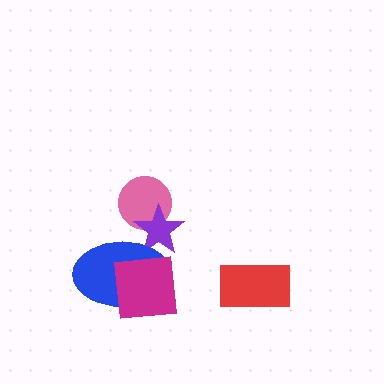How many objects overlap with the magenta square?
1 object overlaps with the magenta square.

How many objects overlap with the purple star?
2 objects overlap with the purple star.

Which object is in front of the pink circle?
The purple star is in front of the pink circle.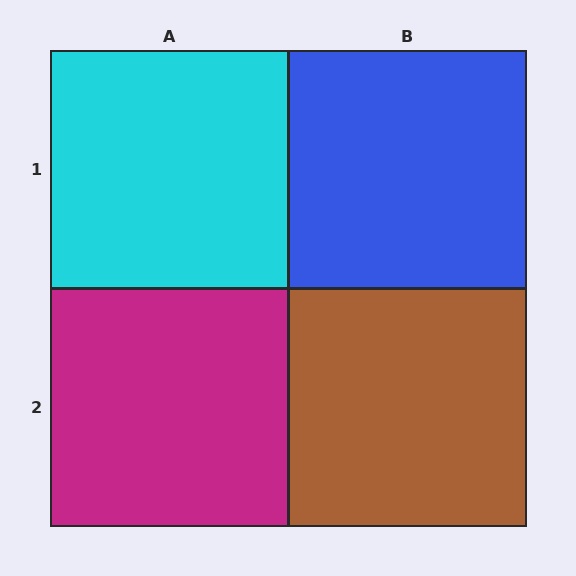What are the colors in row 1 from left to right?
Cyan, blue.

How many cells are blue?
1 cell is blue.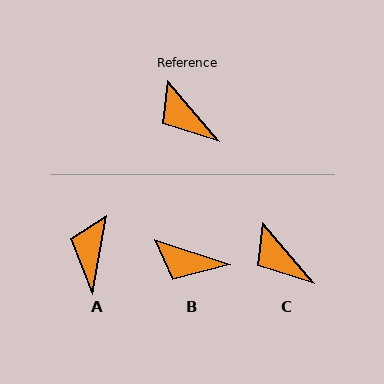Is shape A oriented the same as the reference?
No, it is off by about 51 degrees.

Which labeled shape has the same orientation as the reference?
C.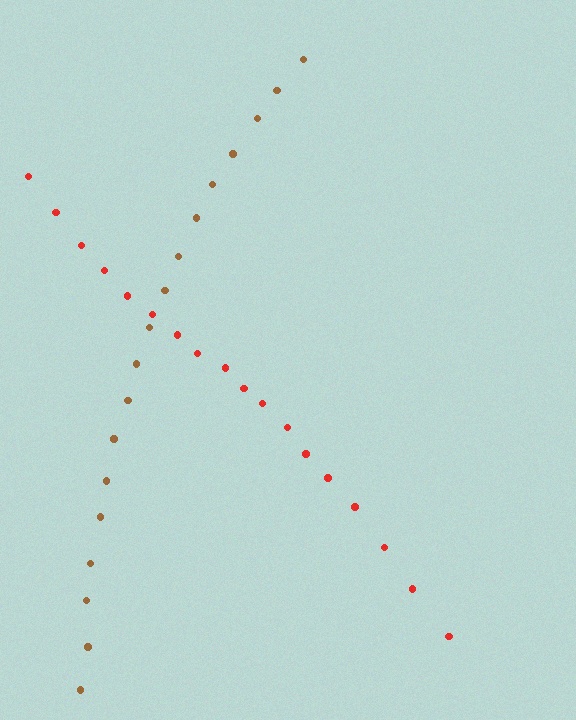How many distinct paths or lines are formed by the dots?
There are 2 distinct paths.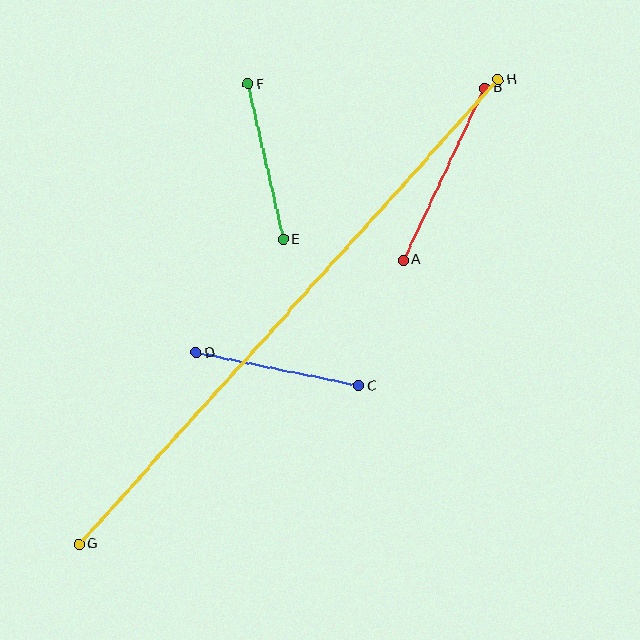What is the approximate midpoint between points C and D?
The midpoint is at approximately (278, 369) pixels.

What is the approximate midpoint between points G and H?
The midpoint is at approximately (289, 312) pixels.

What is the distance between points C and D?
The distance is approximately 166 pixels.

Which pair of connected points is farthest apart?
Points G and H are farthest apart.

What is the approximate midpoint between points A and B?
The midpoint is at approximately (444, 174) pixels.